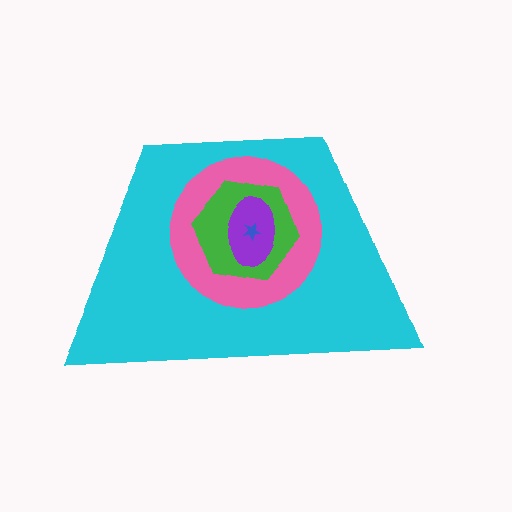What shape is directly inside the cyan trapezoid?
The pink circle.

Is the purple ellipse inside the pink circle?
Yes.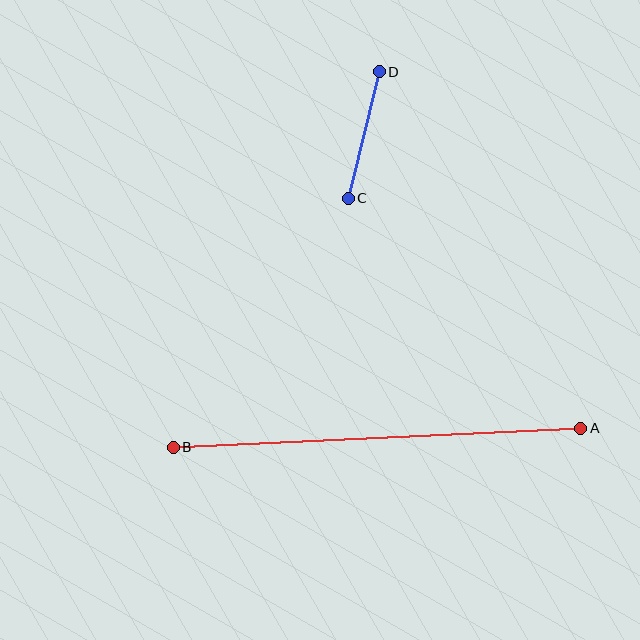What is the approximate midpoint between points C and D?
The midpoint is at approximately (364, 135) pixels.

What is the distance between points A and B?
The distance is approximately 408 pixels.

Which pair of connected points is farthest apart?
Points A and B are farthest apart.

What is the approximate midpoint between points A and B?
The midpoint is at approximately (377, 438) pixels.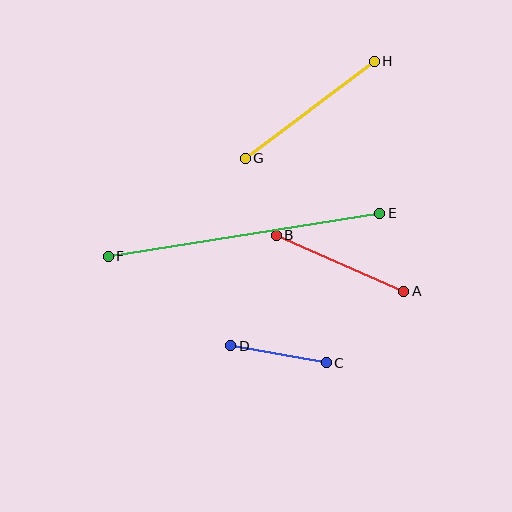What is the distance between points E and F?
The distance is approximately 275 pixels.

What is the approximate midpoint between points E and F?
The midpoint is at approximately (244, 235) pixels.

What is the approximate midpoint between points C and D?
The midpoint is at approximately (278, 354) pixels.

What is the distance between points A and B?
The distance is approximately 139 pixels.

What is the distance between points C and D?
The distance is approximately 97 pixels.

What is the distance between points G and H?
The distance is approximately 161 pixels.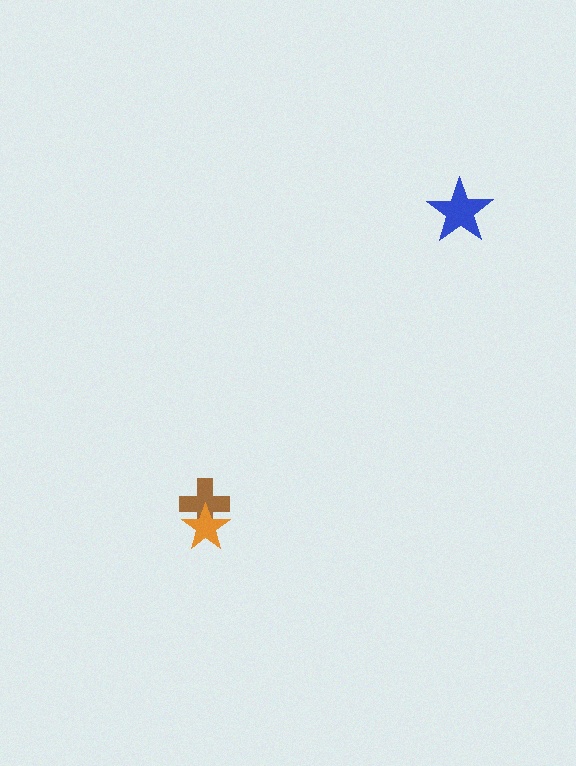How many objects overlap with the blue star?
0 objects overlap with the blue star.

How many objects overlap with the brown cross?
1 object overlaps with the brown cross.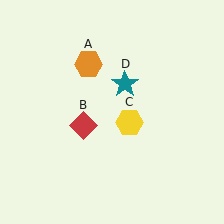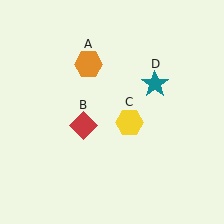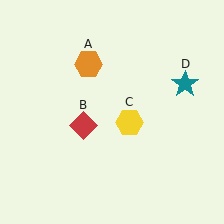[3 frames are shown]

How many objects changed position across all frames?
1 object changed position: teal star (object D).